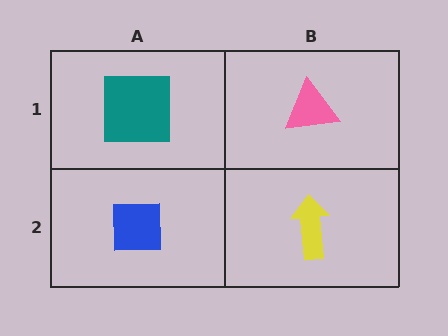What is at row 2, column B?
A yellow arrow.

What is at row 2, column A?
A blue square.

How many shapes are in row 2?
2 shapes.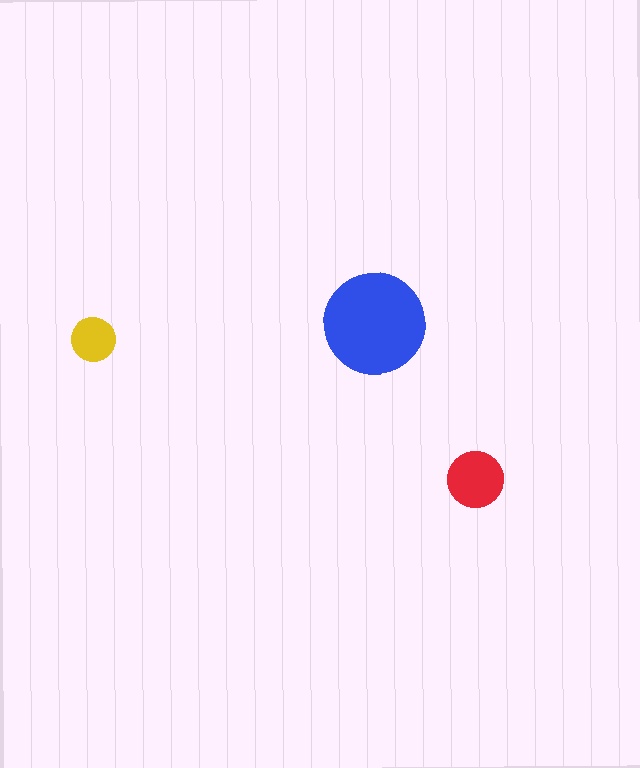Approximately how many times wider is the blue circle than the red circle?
About 2 times wider.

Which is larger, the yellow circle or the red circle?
The red one.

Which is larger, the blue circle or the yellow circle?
The blue one.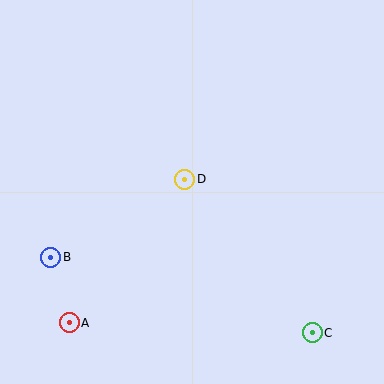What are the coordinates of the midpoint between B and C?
The midpoint between B and C is at (182, 295).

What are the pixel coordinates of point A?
Point A is at (69, 323).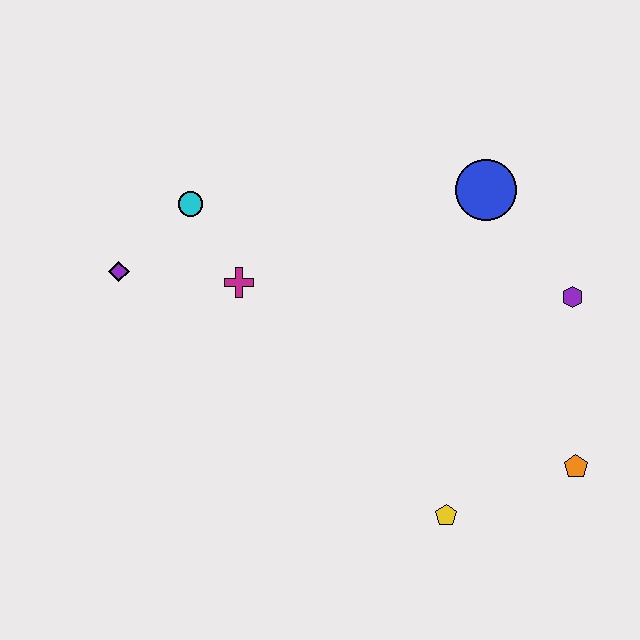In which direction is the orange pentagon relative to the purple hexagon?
The orange pentagon is below the purple hexagon.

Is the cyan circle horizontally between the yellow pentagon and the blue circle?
No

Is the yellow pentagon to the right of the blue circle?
No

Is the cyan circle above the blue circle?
No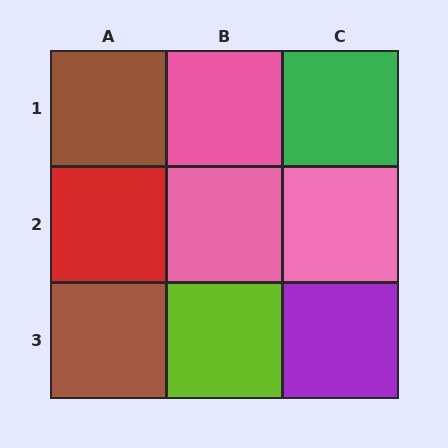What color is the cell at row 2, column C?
Pink.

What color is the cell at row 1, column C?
Green.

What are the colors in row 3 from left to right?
Brown, lime, purple.